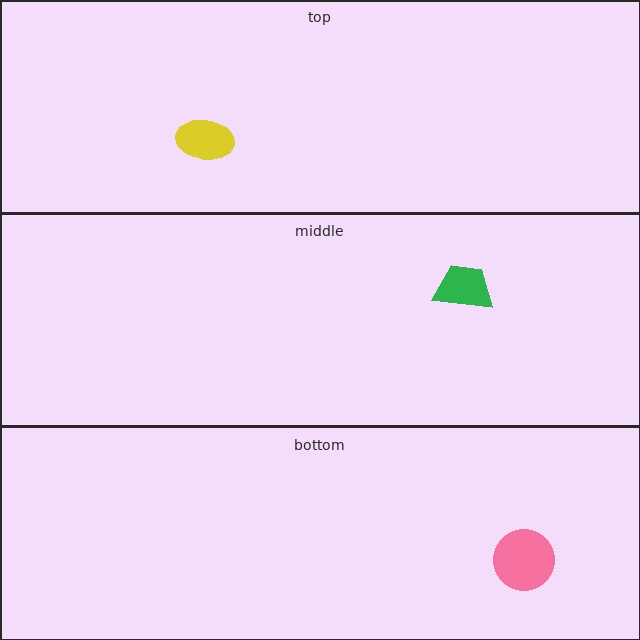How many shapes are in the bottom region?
1.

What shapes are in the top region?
The yellow ellipse.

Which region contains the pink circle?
The bottom region.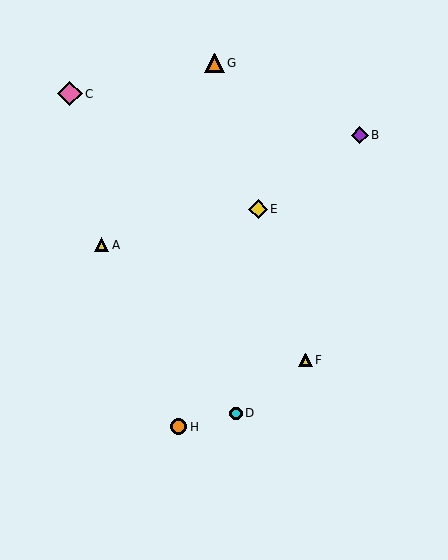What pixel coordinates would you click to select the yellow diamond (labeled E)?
Click at (258, 209) to select the yellow diamond E.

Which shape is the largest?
The pink diamond (labeled C) is the largest.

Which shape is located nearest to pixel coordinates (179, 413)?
The orange circle (labeled H) at (179, 427) is nearest to that location.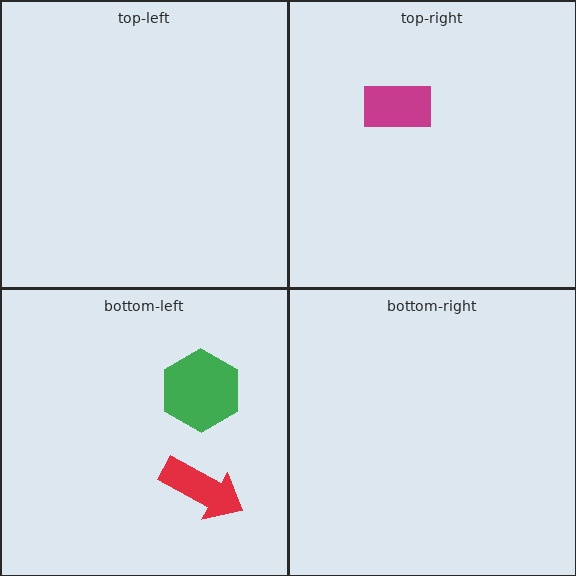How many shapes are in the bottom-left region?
2.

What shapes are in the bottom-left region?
The red arrow, the green hexagon.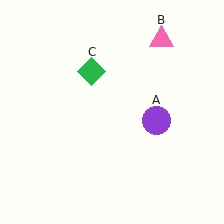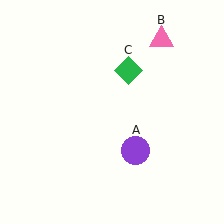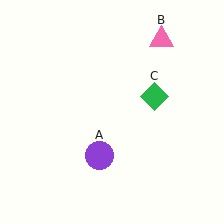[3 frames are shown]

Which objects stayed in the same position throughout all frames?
Pink triangle (object B) remained stationary.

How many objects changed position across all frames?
2 objects changed position: purple circle (object A), green diamond (object C).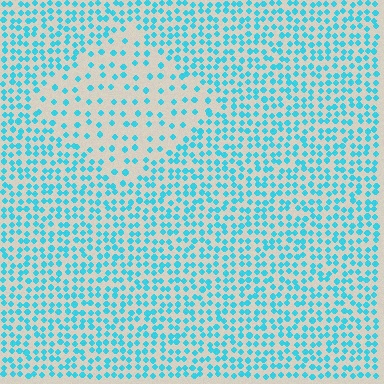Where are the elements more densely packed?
The elements are more densely packed outside the diamond boundary.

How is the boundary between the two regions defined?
The boundary is defined by a change in element density (approximately 2.3x ratio). All elements are the same color, size, and shape.